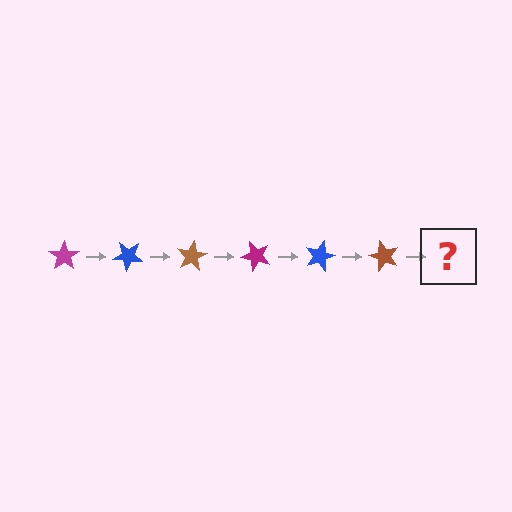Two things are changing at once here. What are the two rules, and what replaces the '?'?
The two rules are that it rotates 40 degrees each step and the color cycles through magenta, blue, and brown. The '?' should be a magenta star, rotated 240 degrees from the start.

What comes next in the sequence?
The next element should be a magenta star, rotated 240 degrees from the start.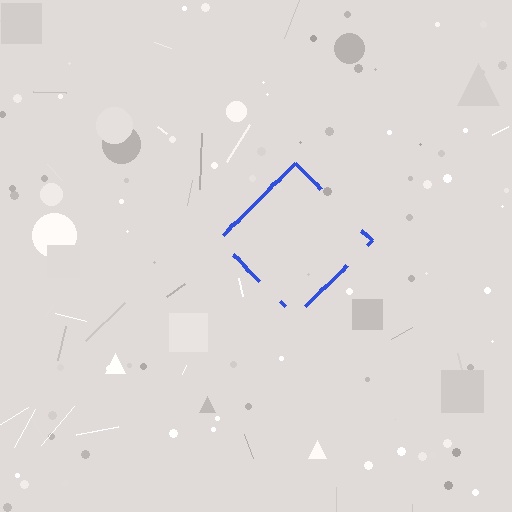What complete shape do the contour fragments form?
The contour fragments form a diamond.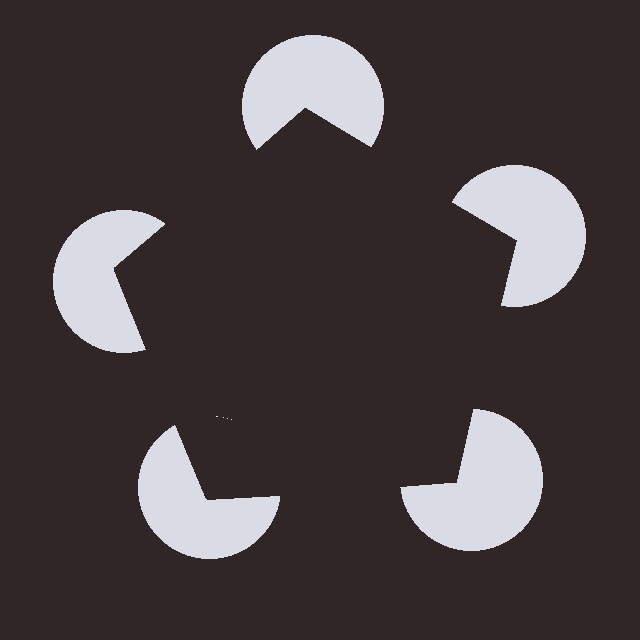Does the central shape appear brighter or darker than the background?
It typically appears slightly darker than the background, even though no actual brightness change is drawn.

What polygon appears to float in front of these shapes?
An illusory pentagon — its edges are inferred from the aligned wedge cuts in the pac-man discs, not physically drawn.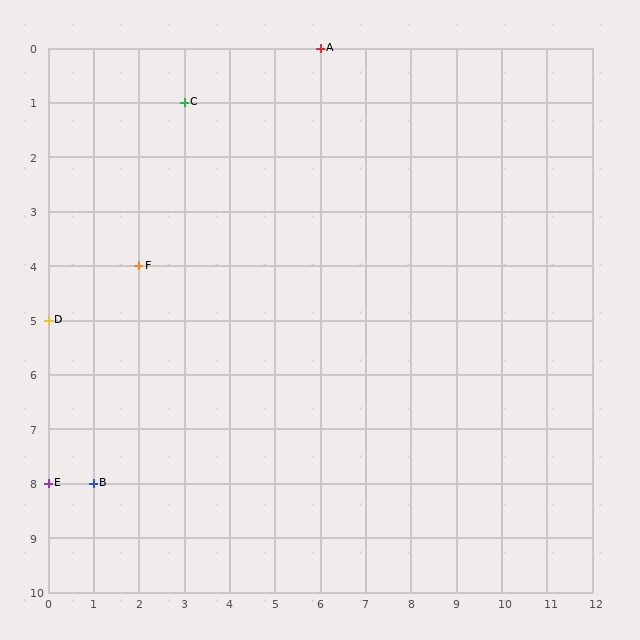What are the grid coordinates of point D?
Point D is at grid coordinates (0, 5).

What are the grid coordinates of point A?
Point A is at grid coordinates (6, 0).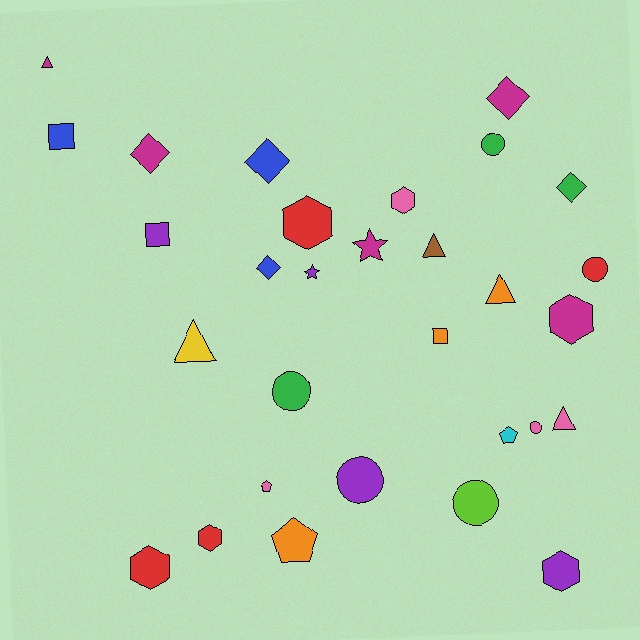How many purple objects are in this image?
There are 4 purple objects.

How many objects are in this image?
There are 30 objects.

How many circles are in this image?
There are 6 circles.